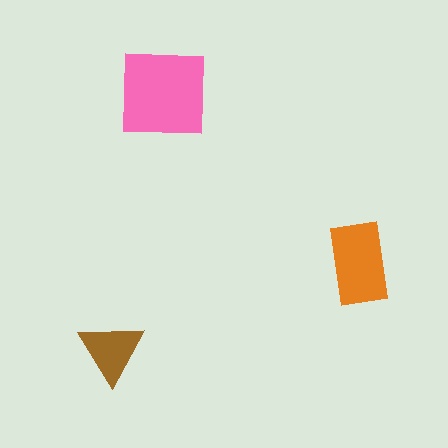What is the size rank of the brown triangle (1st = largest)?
3rd.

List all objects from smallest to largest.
The brown triangle, the orange rectangle, the pink square.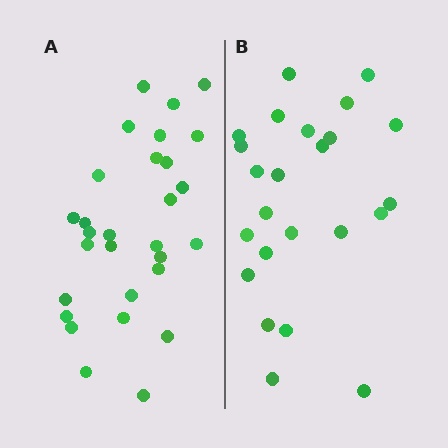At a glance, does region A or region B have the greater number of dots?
Region A (the left region) has more dots.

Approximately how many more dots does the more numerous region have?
Region A has about 5 more dots than region B.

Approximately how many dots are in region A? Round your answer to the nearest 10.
About 30 dots. (The exact count is 29, which rounds to 30.)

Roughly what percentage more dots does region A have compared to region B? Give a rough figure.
About 20% more.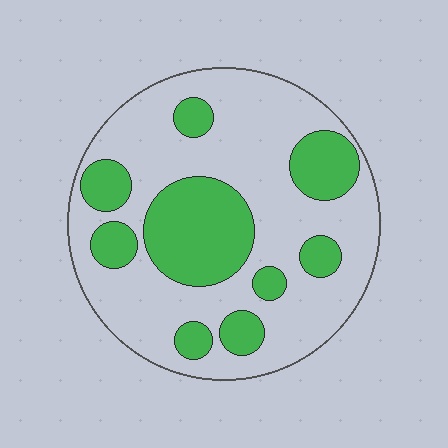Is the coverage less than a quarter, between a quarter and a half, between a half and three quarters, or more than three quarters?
Between a quarter and a half.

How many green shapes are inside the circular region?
9.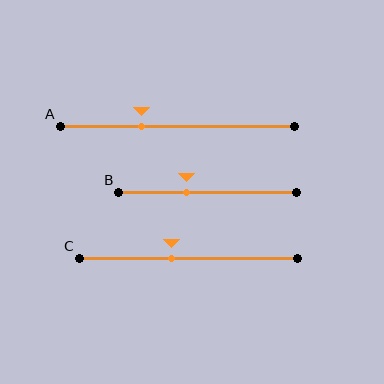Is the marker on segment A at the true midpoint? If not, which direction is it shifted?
No, the marker on segment A is shifted to the left by about 15% of the segment length.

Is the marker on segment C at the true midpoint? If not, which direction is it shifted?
No, the marker on segment C is shifted to the left by about 8% of the segment length.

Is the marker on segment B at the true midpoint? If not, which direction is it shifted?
No, the marker on segment B is shifted to the left by about 12% of the segment length.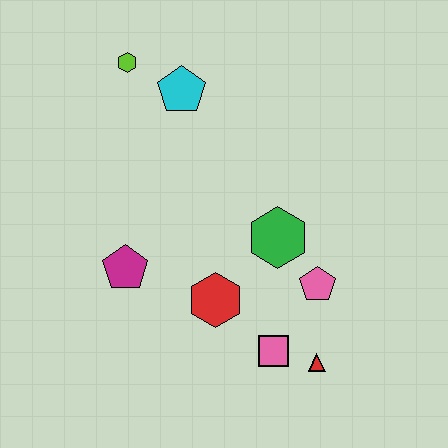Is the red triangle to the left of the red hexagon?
No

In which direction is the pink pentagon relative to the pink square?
The pink pentagon is above the pink square.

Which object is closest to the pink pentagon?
The green hexagon is closest to the pink pentagon.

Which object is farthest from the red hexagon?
The lime hexagon is farthest from the red hexagon.